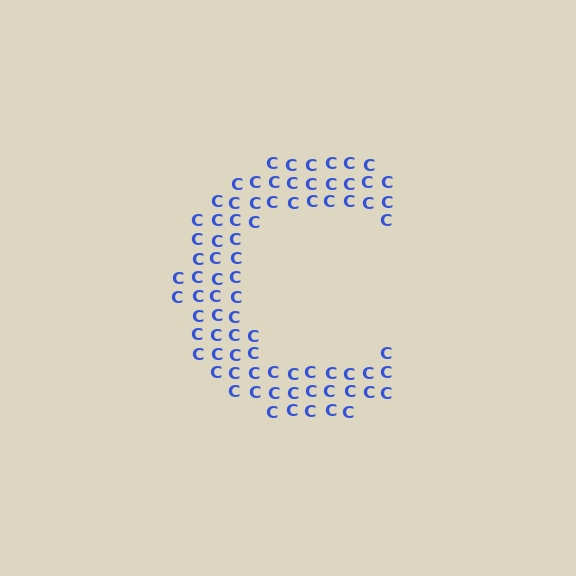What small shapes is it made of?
It is made of small letter C's.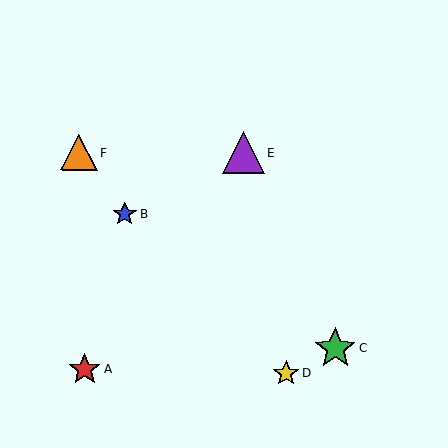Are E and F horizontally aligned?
Yes, both are at y≈153.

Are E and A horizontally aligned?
No, E is at y≈153 and A is at y≈369.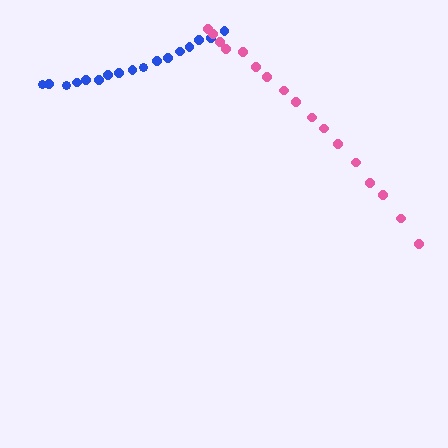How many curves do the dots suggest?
There are 2 distinct paths.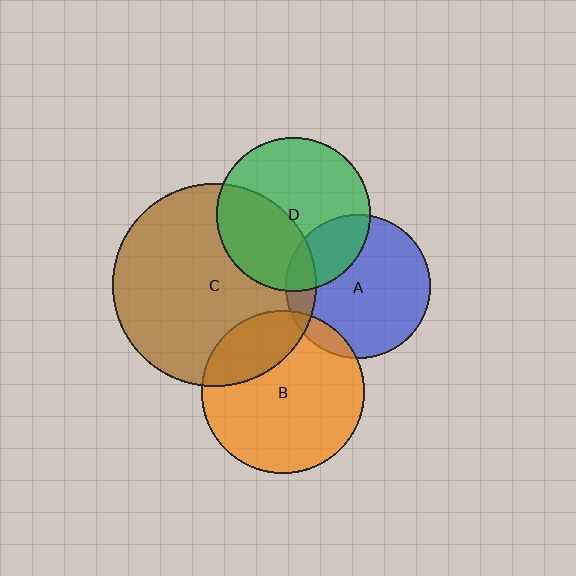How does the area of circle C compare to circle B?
Approximately 1.6 times.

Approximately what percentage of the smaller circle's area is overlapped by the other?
Approximately 10%.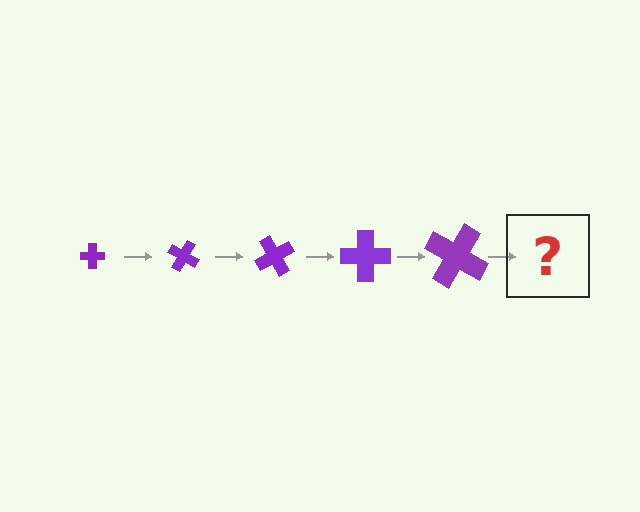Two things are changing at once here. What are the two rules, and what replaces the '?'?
The two rules are that the cross grows larger each step and it rotates 30 degrees each step. The '?' should be a cross, larger than the previous one and rotated 150 degrees from the start.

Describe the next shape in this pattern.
It should be a cross, larger than the previous one and rotated 150 degrees from the start.